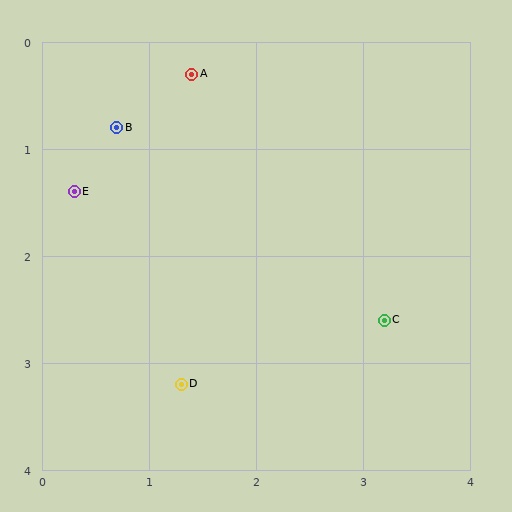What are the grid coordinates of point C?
Point C is at approximately (3.2, 2.6).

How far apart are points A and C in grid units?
Points A and C are about 2.9 grid units apart.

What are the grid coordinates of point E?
Point E is at approximately (0.3, 1.4).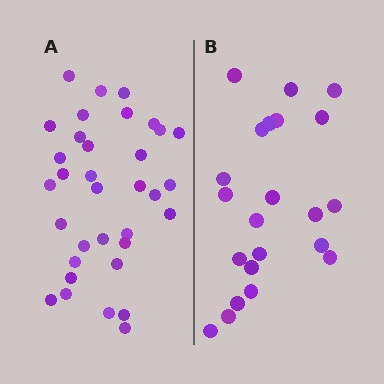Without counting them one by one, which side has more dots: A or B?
Region A (the left region) has more dots.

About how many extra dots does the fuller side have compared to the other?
Region A has roughly 12 or so more dots than region B.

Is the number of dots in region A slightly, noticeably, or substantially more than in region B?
Region A has substantially more. The ratio is roughly 1.5 to 1.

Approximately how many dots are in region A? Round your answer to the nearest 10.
About 30 dots. (The exact count is 34, which rounds to 30.)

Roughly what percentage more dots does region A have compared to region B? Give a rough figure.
About 55% more.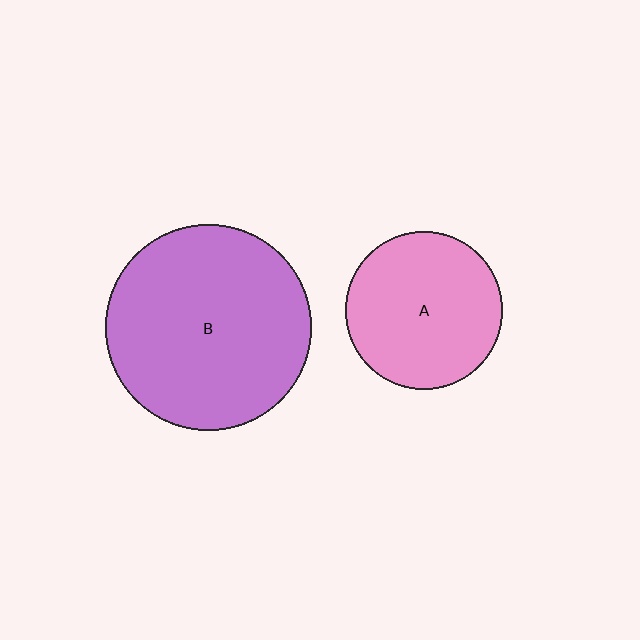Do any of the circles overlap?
No, none of the circles overlap.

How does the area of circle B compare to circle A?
Approximately 1.7 times.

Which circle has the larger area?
Circle B (purple).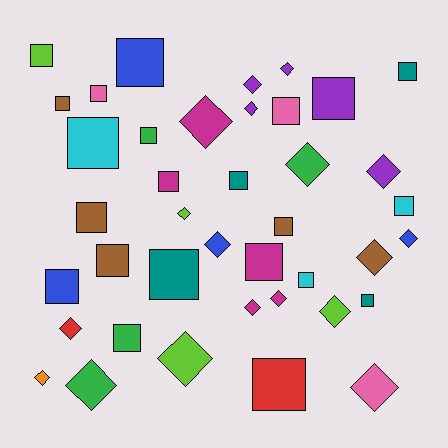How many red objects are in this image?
There are 2 red objects.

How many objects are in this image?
There are 40 objects.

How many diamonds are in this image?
There are 18 diamonds.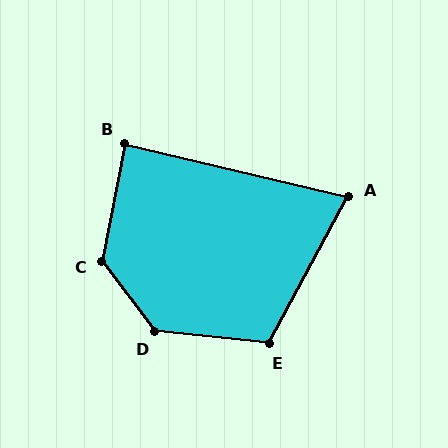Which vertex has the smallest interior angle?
A, at approximately 75 degrees.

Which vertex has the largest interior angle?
D, at approximately 133 degrees.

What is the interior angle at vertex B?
Approximately 88 degrees (approximately right).